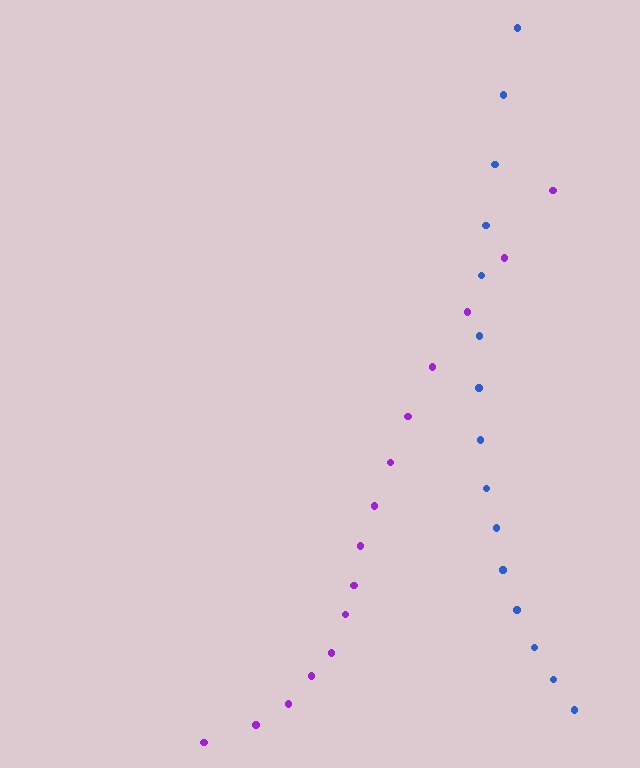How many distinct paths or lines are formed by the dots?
There are 2 distinct paths.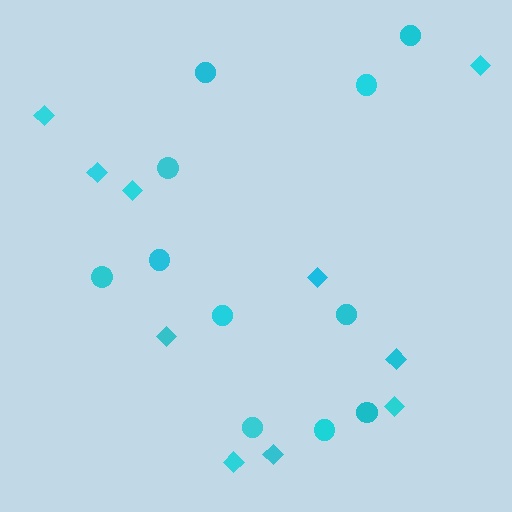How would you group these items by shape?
There are 2 groups: one group of circles (11) and one group of diamonds (10).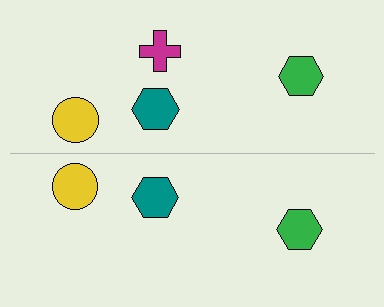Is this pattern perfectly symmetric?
No, the pattern is not perfectly symmetric. A magenta cross is missing from the bottom side.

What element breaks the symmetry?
A magenta cross is missing from the bottom side.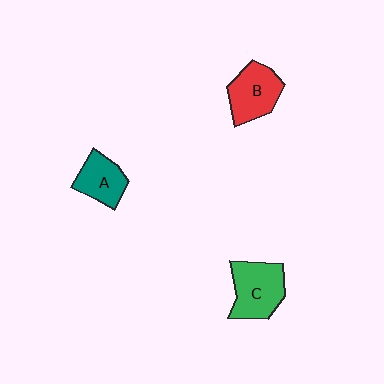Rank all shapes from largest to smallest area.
From largest to smallest: C (green), B (red), A (teal).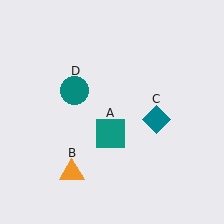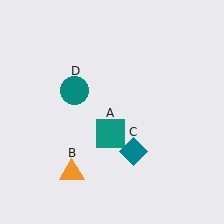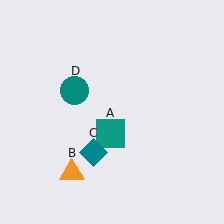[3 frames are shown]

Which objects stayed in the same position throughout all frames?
Teal square (object A) and orange triangle (object B) and teal circle (object D) remained stationary.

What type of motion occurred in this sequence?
The teal diamond (object C) rotated clockwise around the center of the scene.